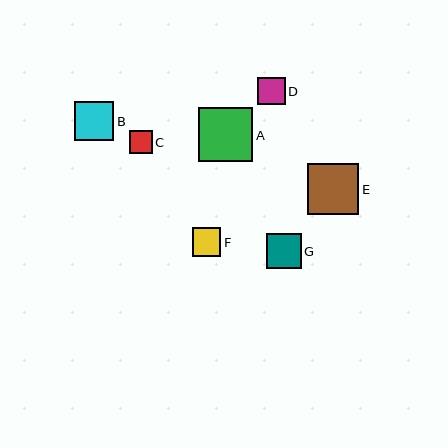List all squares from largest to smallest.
From largest to smallest: A, E, B, G, F, D, C.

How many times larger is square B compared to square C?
Square B is approximately 1.8 times the size of square C.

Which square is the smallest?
Square C is the smallest with a size of approximately 22 pixels.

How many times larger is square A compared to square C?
Square A is approximately 2.4 times the size of square C.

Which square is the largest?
Square A is the largest with a size of approximately 54 pixels.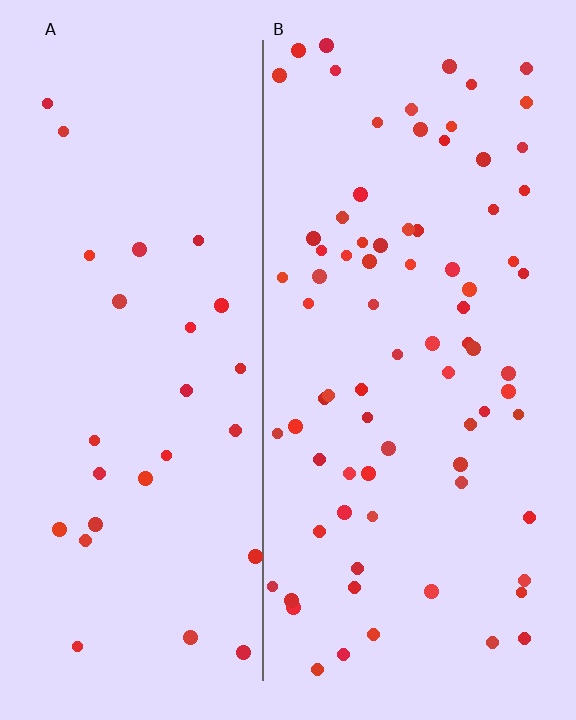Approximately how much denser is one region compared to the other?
Approximately 2.8× — region B over region A.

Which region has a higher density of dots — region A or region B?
B (the right).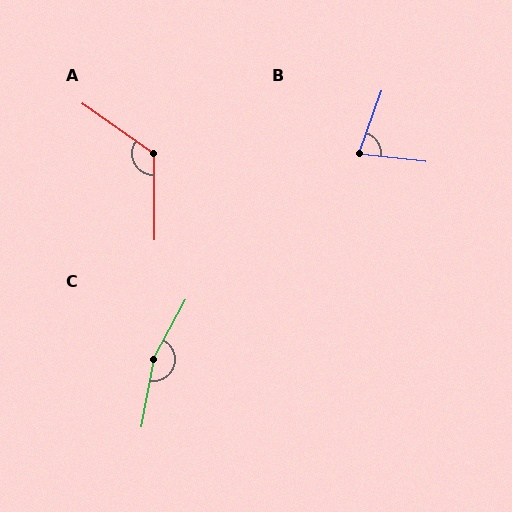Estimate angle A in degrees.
Approximately 126 degrees.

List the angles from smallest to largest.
B (77°), A (126°), C (161°).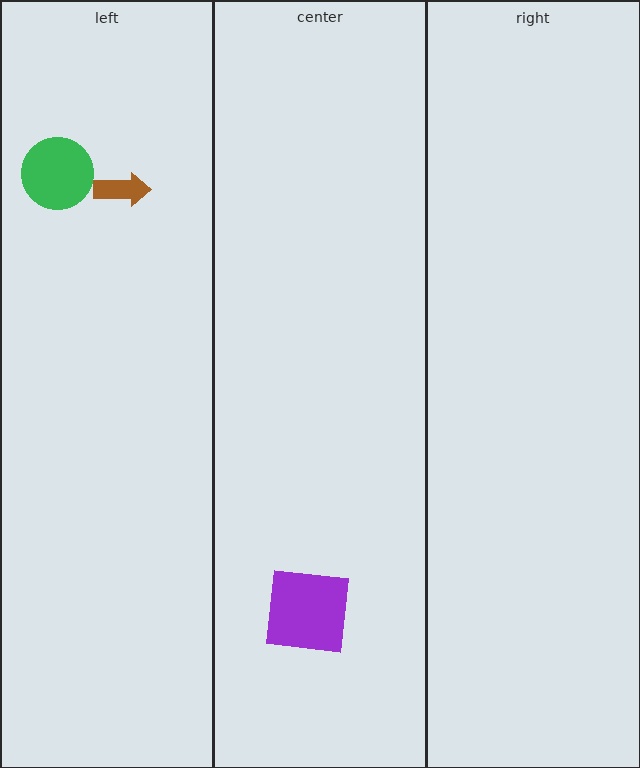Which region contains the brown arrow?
The left region.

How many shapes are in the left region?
2.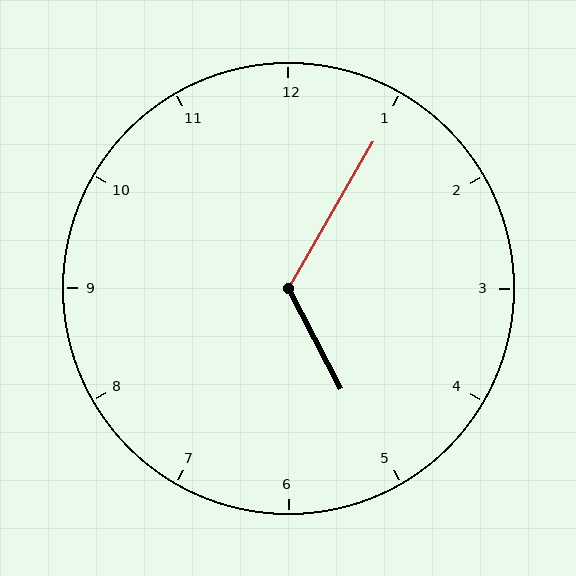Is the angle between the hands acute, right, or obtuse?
It is obtuse.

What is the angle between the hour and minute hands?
Approximately 122 degrees.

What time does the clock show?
5:05.